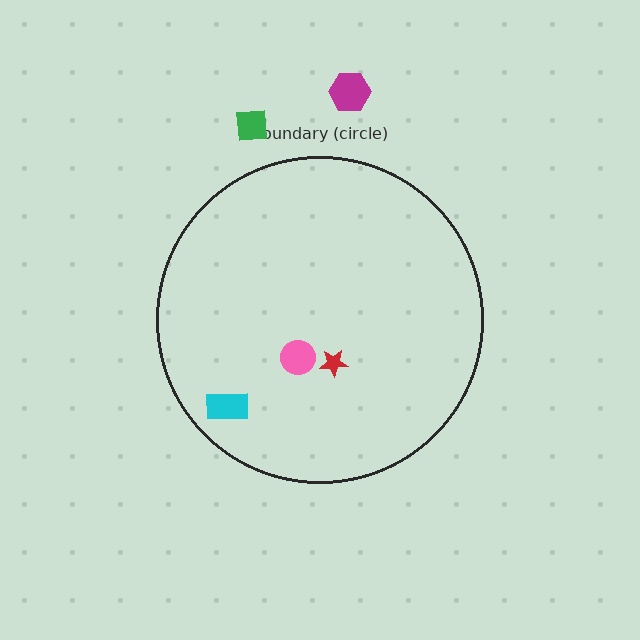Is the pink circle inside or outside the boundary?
Inside.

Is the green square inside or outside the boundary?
Outside.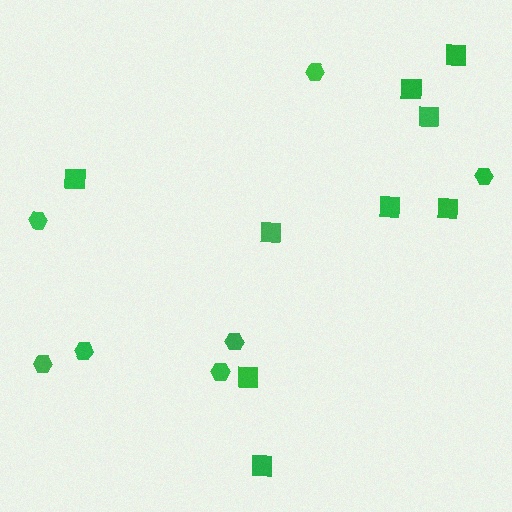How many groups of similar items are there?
There are 2 groups: one group of hexagons (7) and one group of squares (9).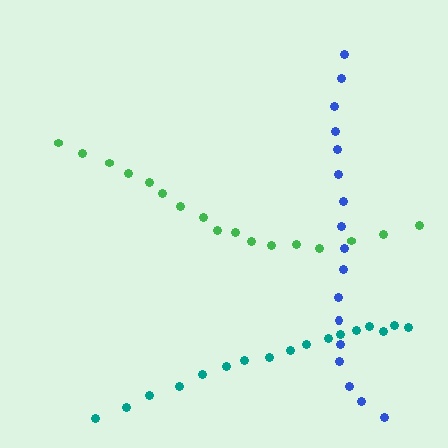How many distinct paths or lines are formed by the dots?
There are 3 distinct paths.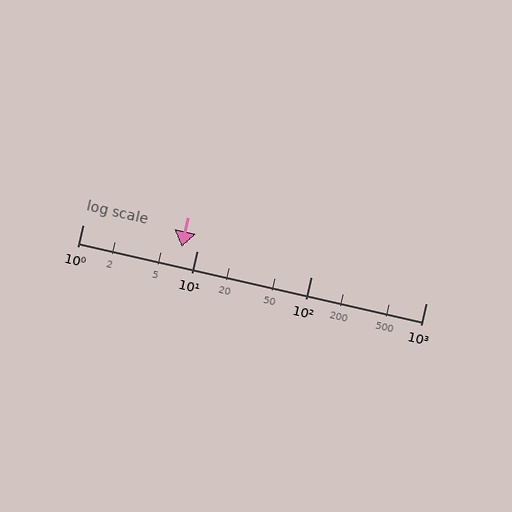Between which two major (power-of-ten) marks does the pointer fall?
The pointer is between 1 and 10.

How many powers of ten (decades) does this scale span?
The scale spans 3 decades, from 1 to 1000.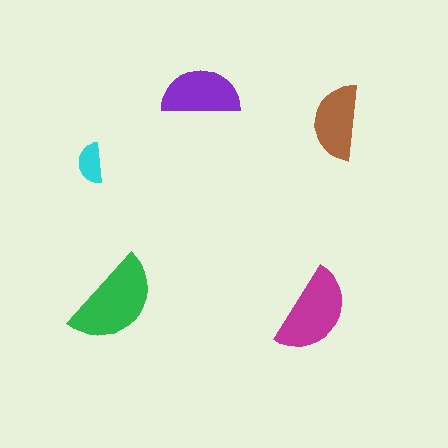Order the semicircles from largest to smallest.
the green one, the magenta one, the purple one, the brown one, the cyan one.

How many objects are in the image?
There are 5 objects in the image.